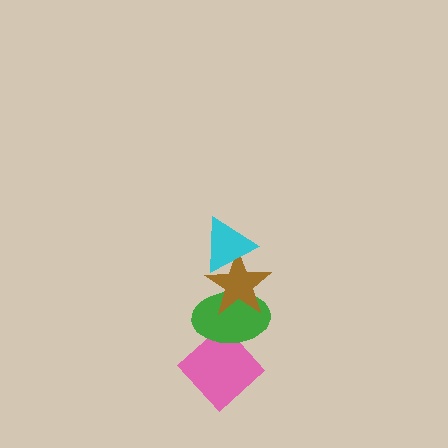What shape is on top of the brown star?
The cyan triangle is on top of the brown star.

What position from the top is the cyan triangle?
The cyan triangle is 1st from the top.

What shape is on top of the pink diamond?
The green ellipse is on top of the pink diamond.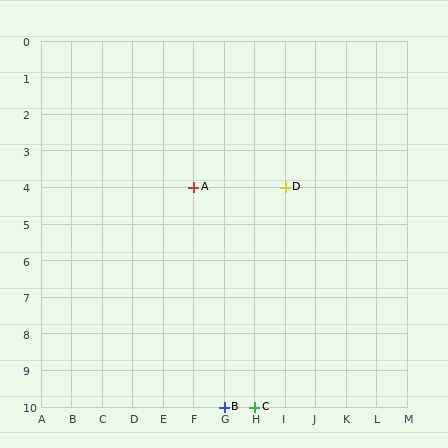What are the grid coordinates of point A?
Point A is at grid coordinates (F, 4).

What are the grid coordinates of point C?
Point C is at grid coordinates (H, 10).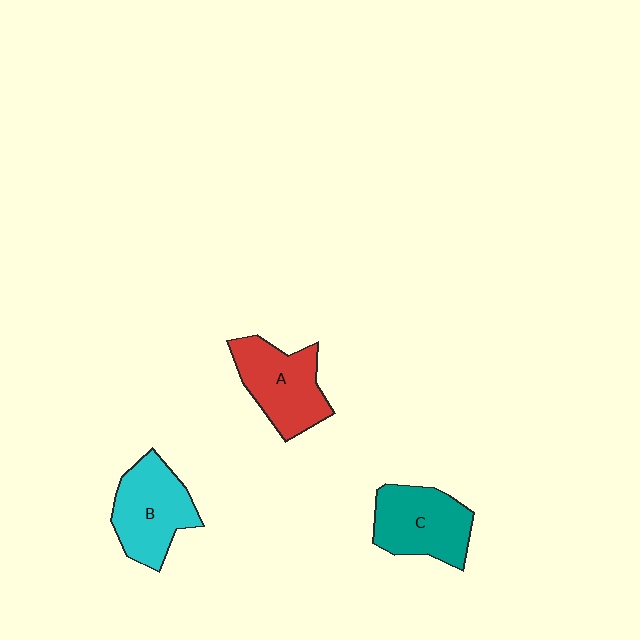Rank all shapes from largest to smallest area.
From largest to smallest: B (cyan), A (red), C (teal).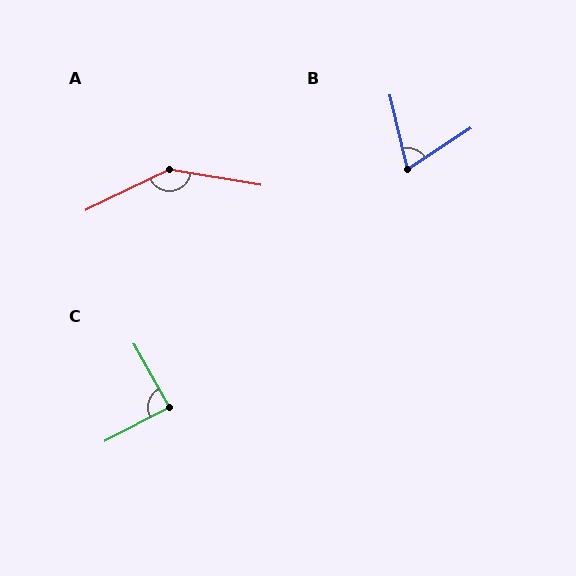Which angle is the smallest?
B, at approximately 70 degrees.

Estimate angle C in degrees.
Approximately 88 degrees.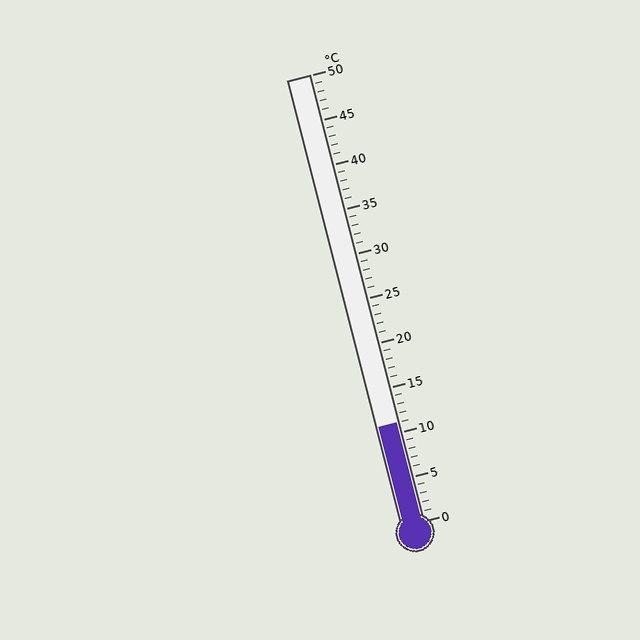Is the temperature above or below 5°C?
The temperature is above 5°C.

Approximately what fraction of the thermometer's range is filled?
The thermometer is filled to approximately 20% of its range.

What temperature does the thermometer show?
The thermometer shows approximately 11°C.